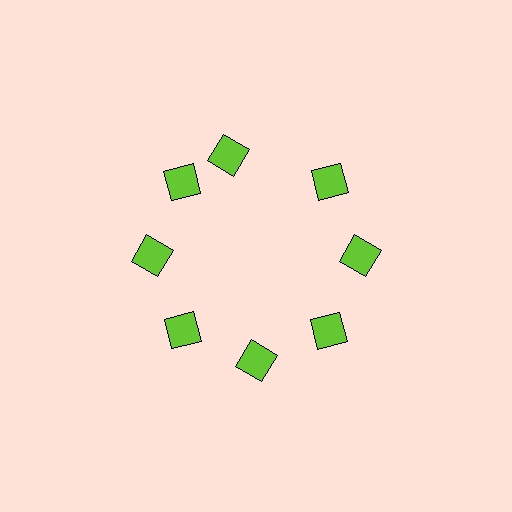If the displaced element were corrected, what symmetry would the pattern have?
It would have 8-fold rotational symmetry — the pattern would map onto itself every 45 degrees.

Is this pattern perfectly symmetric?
No. The 8 lime squares are arranged in a ring, but one element near the 12 o'clock position is rotated out of alignment along the ring, breaking the 8-fold rotational symmetry.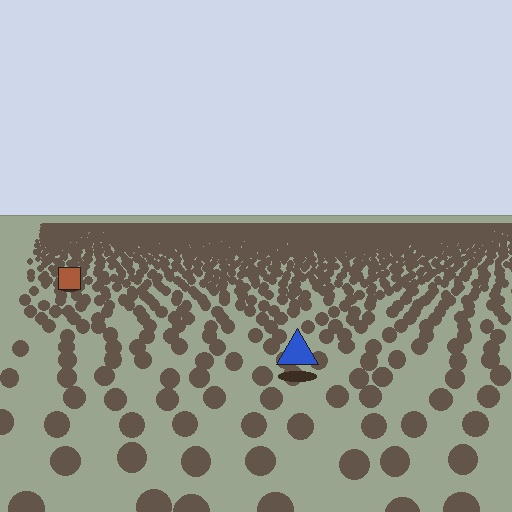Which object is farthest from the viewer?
The brown square is farthest from the viewer. It appears smaller and the ground texture around it is denser.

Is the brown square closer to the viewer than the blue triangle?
No. The blue triangle is closer — you can tell from the texture gradient: the ground texture is coarser near it.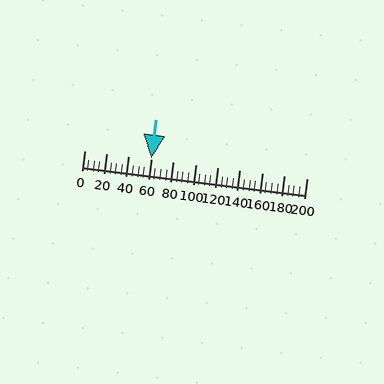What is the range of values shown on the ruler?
The ruler shows values from 0 to 200.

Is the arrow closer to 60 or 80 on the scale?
The arrow is closer to 60.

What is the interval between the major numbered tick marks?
The major tick marks are spaced 20 units apart.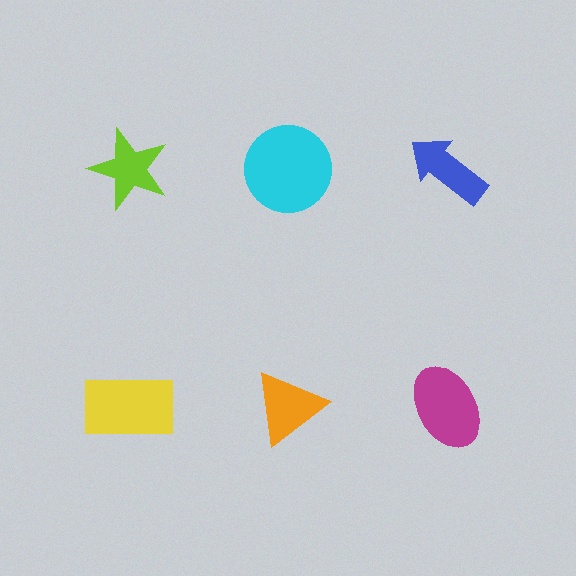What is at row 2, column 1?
A yellow rectangle.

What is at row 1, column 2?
A cyan circle.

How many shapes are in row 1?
3 shapes.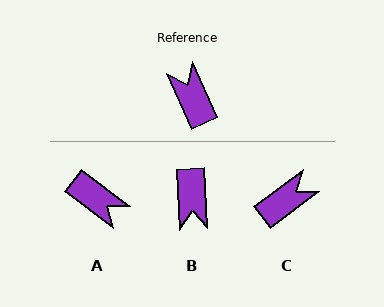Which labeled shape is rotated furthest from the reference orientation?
B, about 159 degrees away.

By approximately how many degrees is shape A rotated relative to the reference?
Approximately 151 degrees clockwise.